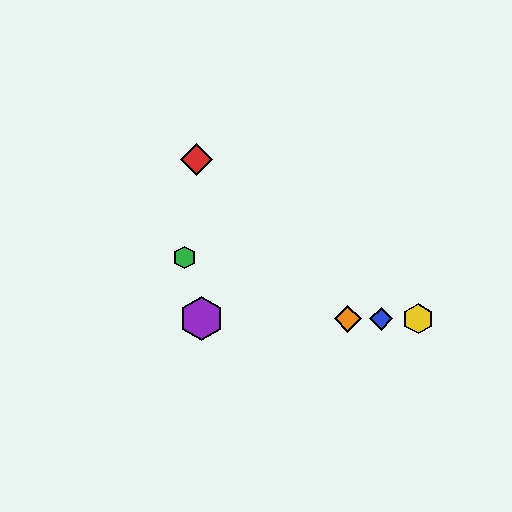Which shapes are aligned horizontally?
The blue diamond, the yellow hexagon, the purple hexagon, the orange diamond are aligned horizontally.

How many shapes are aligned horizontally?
4 shapes (the blue diamond, the yellow hexagon, the purple hexagon, the orange diamond) are aligned horizontally.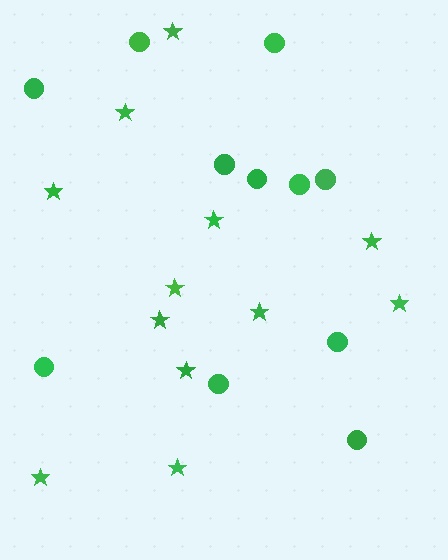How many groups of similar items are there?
There are 2 groups: one group of stars (12) and one group of circles (11).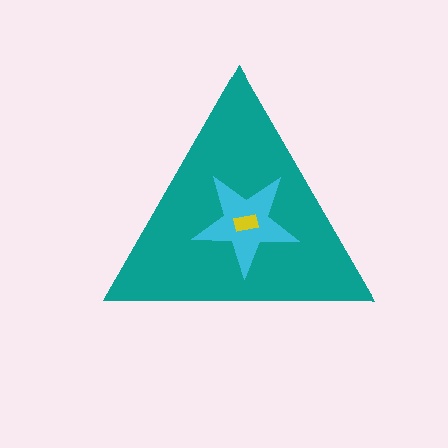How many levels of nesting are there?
3.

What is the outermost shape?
The teal triangle.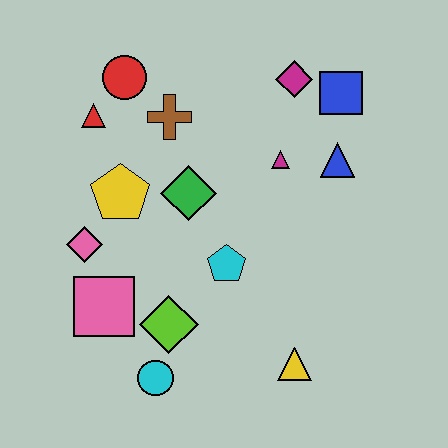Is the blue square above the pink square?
Yes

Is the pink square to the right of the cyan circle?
No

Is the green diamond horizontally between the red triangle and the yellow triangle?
Yes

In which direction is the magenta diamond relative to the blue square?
The magenta diamond is to the left of the blue square.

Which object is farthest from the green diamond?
The yellow triangle is farthest from the green diamond.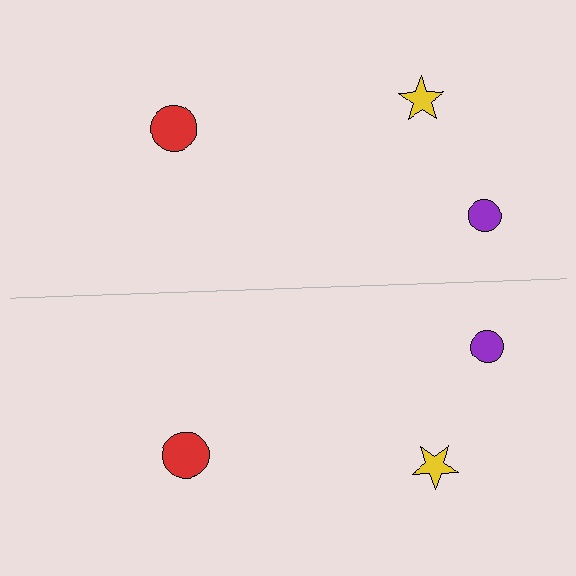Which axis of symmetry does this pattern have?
The pattern has a horizontal axis of symmetry running through the center of the image.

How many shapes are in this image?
There are 6 shapes in this image.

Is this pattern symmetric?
Yes, this pattern has bilateral (reflection) symmetry.